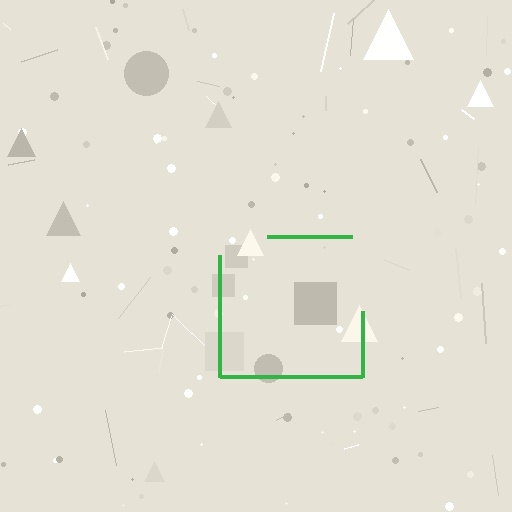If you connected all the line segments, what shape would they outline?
They would outline a square.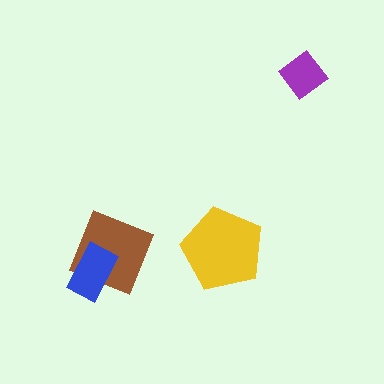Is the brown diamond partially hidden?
Yes, it is partially covered by another shape.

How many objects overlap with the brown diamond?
1 object overlaps with the brown diamond.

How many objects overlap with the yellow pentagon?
0 objects overlap with the yellow pentagon.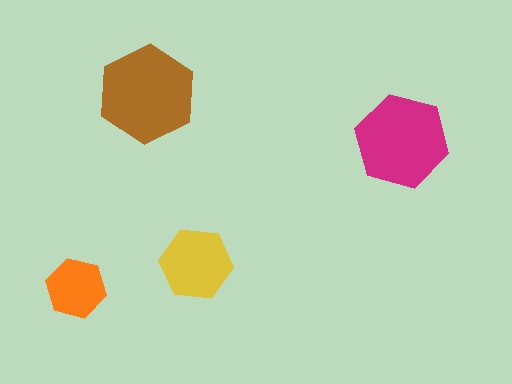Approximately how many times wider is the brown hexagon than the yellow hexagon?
About 1.5 times wider.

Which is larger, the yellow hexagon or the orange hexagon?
The yellow one.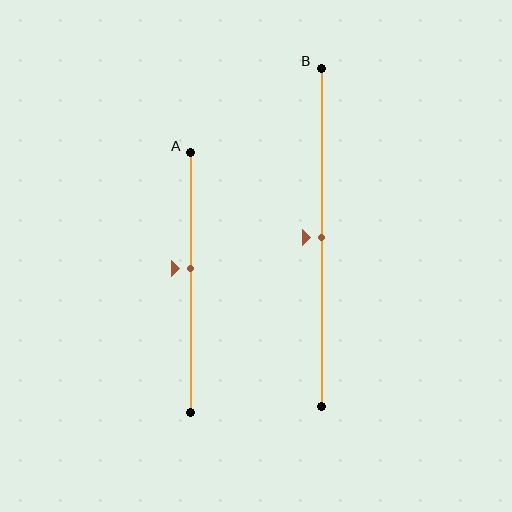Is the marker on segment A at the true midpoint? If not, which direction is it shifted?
No, the marker on segment A is shifted upward by about 5% of the segment length.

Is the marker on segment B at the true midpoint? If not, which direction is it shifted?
Yes, the marker on segment B is at the true midpoint.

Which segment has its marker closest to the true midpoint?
Segment B has its marker closest to the true midpoint.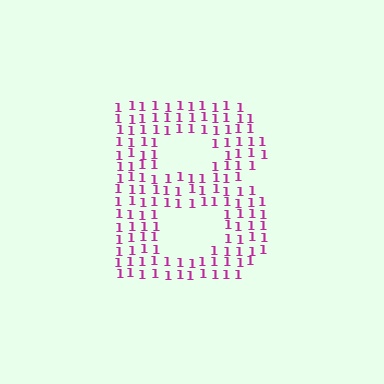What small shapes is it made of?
It is made of small digit 1's.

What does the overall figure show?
The overall figure shows the letter B.